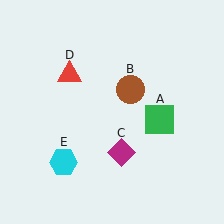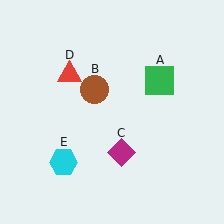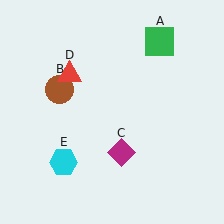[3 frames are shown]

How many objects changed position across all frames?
2 objects changed position: green square (object A), brown circle (object B).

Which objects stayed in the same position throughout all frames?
Magenta diamond (object C) and red triangle (object D) and cyan hexagon (object E) remained stationary.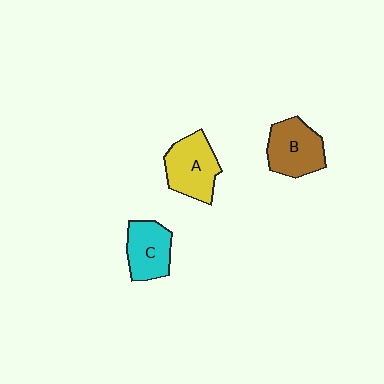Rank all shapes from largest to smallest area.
From largest to smallest: A (yellow), B (brown), C (cyan).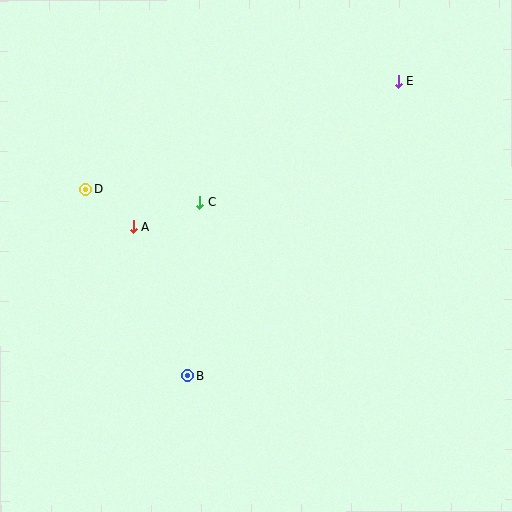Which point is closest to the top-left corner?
Point D is closest to the top-left corner.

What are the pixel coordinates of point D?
Point D is at (85, 189).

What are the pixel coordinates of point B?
Point B is at (187, 376).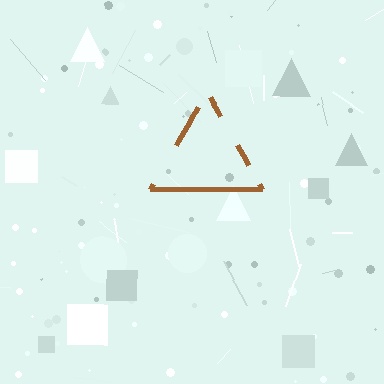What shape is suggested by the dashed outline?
The dashed outline suggests a triangle.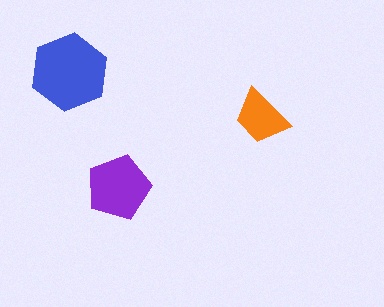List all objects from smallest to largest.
The orange trapezoid, the purple pentagon, the blue hexagon.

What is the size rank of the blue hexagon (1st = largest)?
1st.